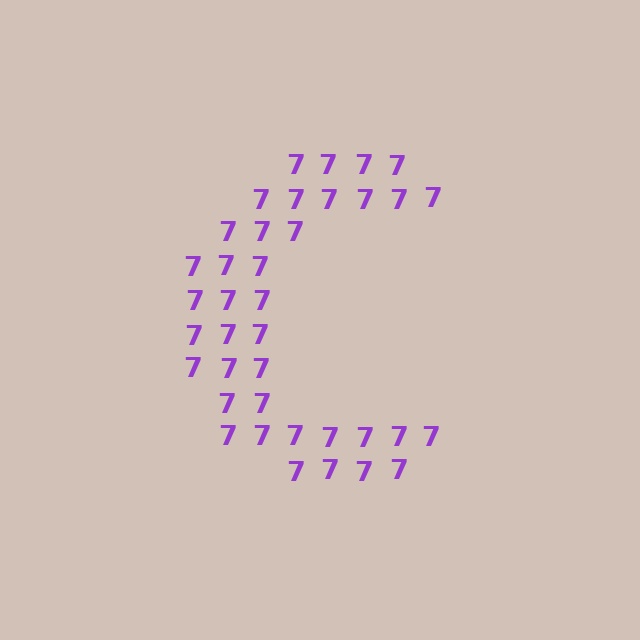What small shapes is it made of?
It is made of small digit 7's.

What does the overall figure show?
The overall figure shows the letter C.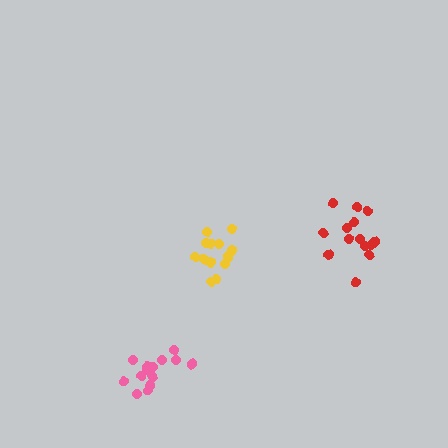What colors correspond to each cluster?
The clusters are colored: pink, red, yellow.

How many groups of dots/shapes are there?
There are 3 groups.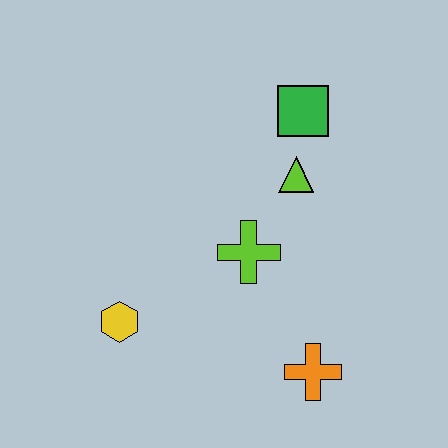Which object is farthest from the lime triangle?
The yellow hexagon is farthest from the lime triangle.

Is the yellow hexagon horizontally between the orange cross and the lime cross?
No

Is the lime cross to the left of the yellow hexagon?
No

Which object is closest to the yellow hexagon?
The lime cross is closest to the yellow hexagon.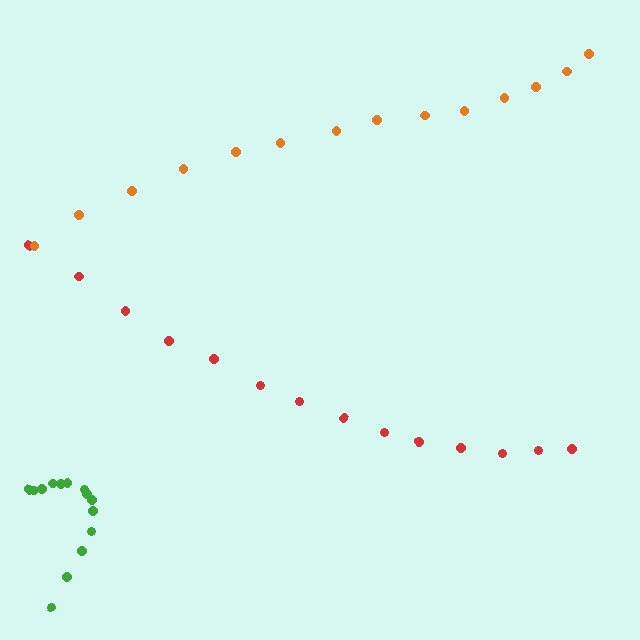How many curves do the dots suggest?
There are 3 distinct paths.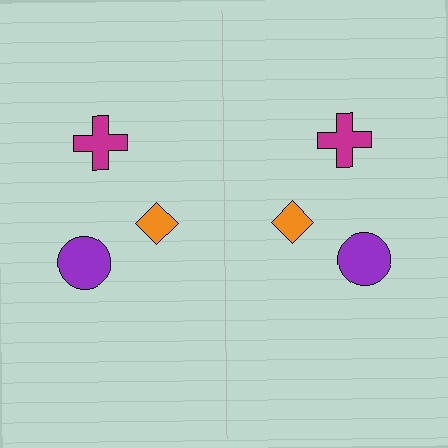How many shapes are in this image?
There are 6 shapes in this image.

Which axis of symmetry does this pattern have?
The pattern has a vertical axis of symmetry running through the center of the image.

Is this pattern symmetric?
Yes, this pattern has bilateral (reflection) symmetry.